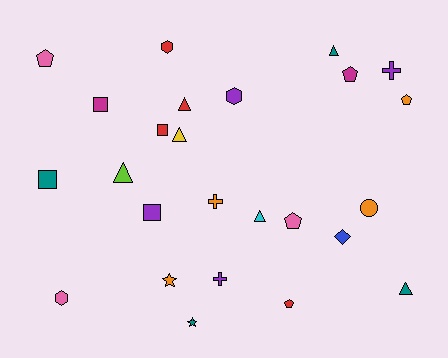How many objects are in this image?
There are 25 objects.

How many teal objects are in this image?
There are 4 teal objects.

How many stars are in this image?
There are 2 stars.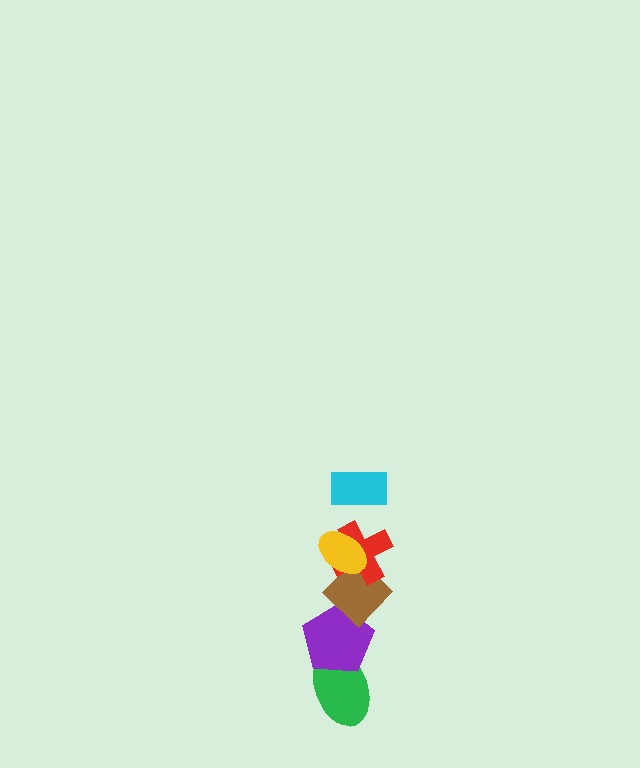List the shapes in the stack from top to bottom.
From top to bottom: the cyan rectangle, the yellow ellipse, the red cross, the brown diamond, the purple pentagon, the green ellipse.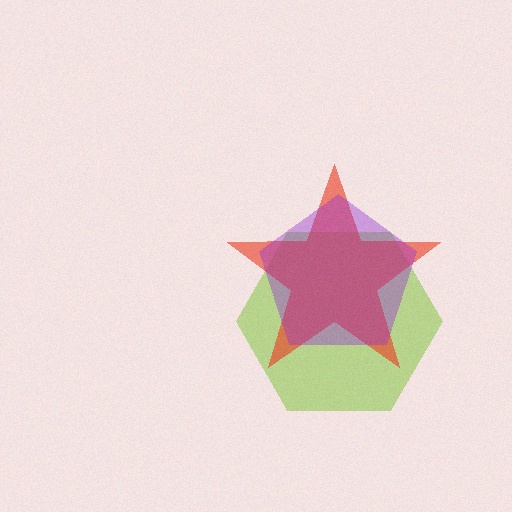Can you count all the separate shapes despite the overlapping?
Yes, there are 3 separate shapes.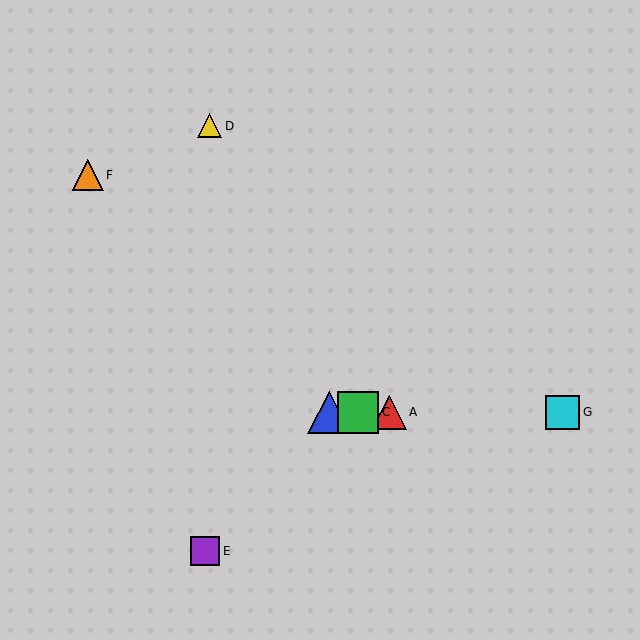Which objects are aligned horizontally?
Objects A, B, C, G are aligned horizontally.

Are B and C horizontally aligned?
Yes, both are at y≈413.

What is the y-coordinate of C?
Object C is at y≈413.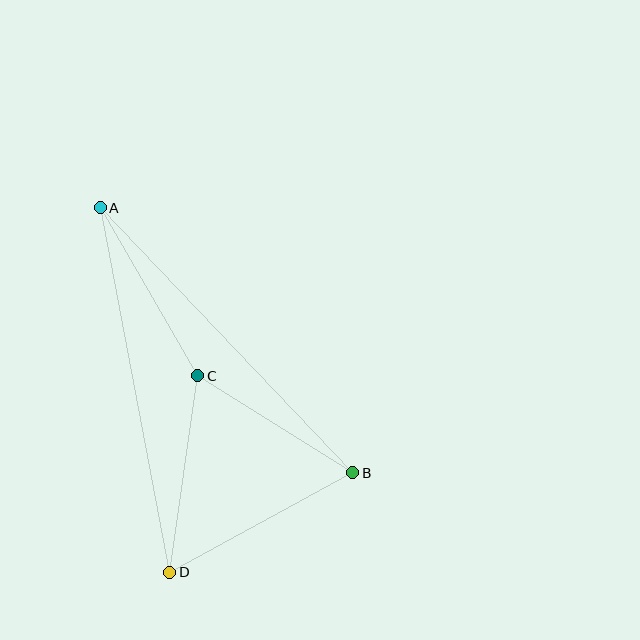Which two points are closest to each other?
Points B and C are closest to each other.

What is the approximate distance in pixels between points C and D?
The distance between C and D is approximately 198 pixels.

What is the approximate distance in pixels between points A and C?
The distance between A and C is approximately 194 pixels.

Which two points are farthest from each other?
Points A and D are farthest from each other.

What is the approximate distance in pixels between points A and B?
The distance between A and B is approximately 366 pixels.